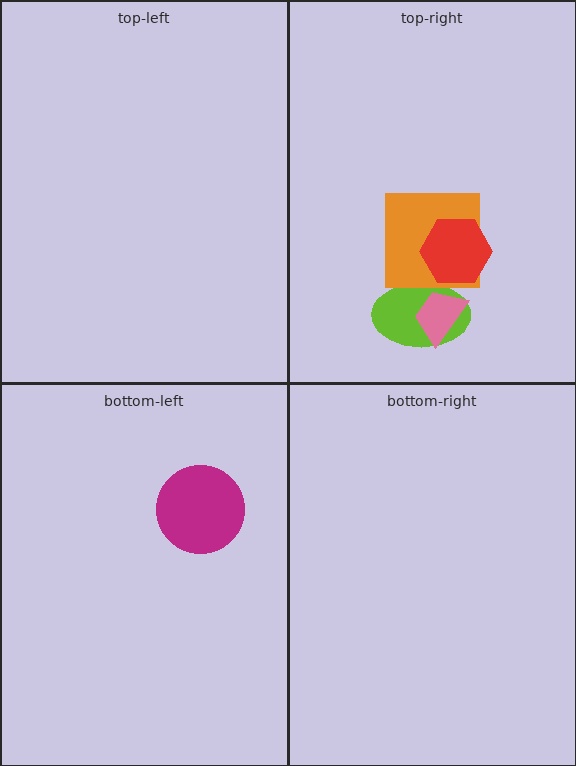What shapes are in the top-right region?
The lime ellipse, the pink trapezoid, the orange square, the red hexagon.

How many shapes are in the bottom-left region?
1.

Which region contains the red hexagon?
The top-right region.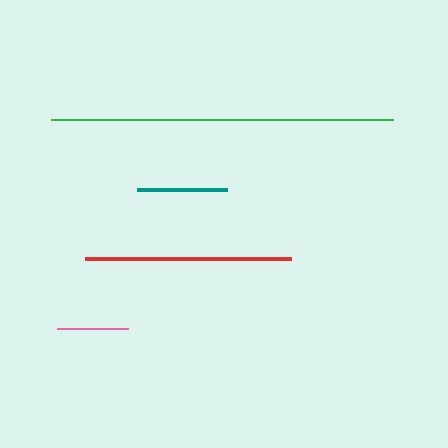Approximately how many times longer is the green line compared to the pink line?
The green line is approximately 4.8 times the length of the pink line.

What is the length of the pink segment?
The pink segment is approximately 71 pixels long.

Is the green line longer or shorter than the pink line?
The green line is longer than the pink line.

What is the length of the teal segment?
The teal segment is approximately 90 pixels long.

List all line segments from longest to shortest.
From longest to shortest: green, red, teal, pink.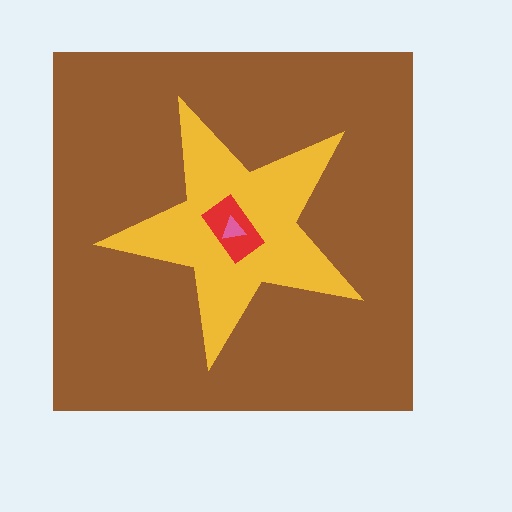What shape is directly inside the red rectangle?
The pink triangle.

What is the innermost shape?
The pink triangle.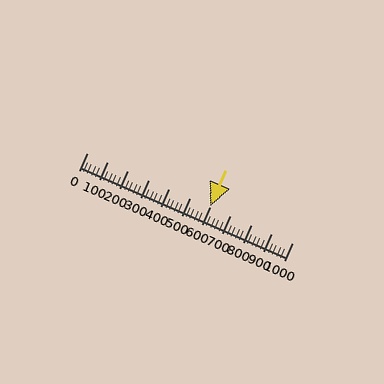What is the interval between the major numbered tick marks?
The major tick marks are spaced 100 units apart.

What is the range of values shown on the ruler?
The ruler shows values from 0 to 1000.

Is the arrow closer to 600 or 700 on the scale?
The arrow is closer to 600.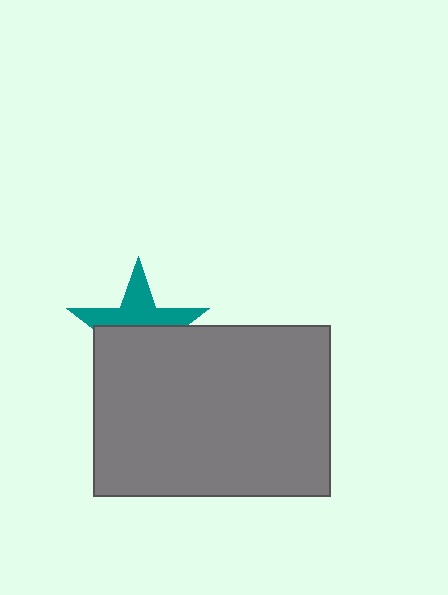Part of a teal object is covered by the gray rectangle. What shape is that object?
It is a star.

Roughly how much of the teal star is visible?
About half of it is visible (roughly 46%).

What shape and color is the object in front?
The object in front is a gray rectangle.